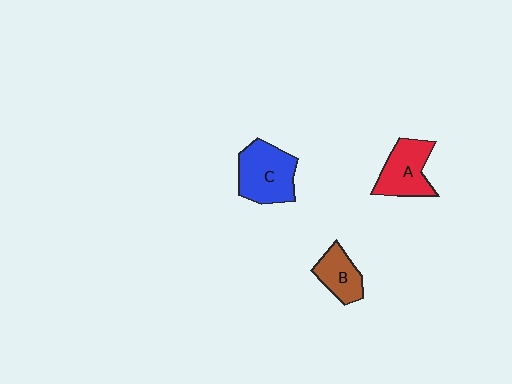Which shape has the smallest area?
Shape B (brown).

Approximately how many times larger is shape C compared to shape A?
Approximately 1.2 times.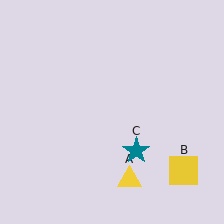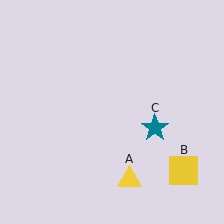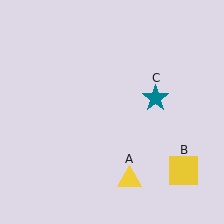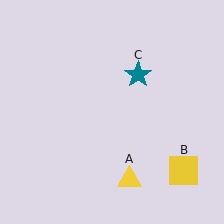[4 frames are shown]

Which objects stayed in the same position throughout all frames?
Yellow triangle (object A) and yellow square (object B) remained stationary.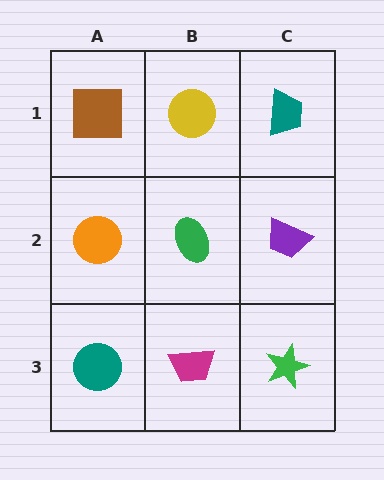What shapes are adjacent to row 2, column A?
A brown square (row 1, column A), a teal circle (row 3, column A), a green ellipse (row 2, column B).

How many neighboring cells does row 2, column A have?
3.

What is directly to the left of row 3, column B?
A teal circle.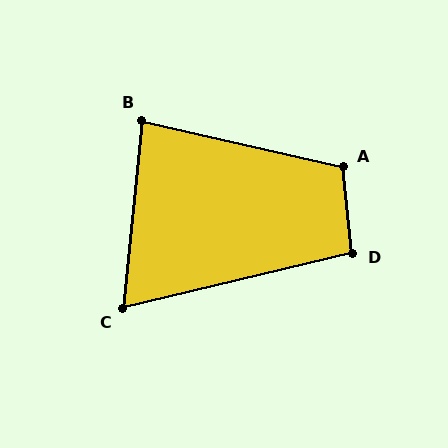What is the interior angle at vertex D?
Approximately 97 degrees (obtuse).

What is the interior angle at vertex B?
Approximately 83 degrees (acute).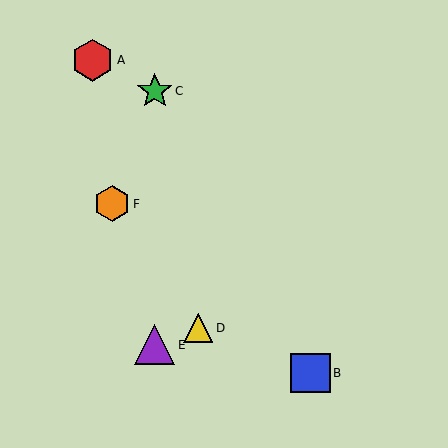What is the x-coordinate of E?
Object E is at x≈155.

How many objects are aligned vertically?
2 objects (C, E) are aligned vertically.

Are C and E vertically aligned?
Yes, both are at x≈155.